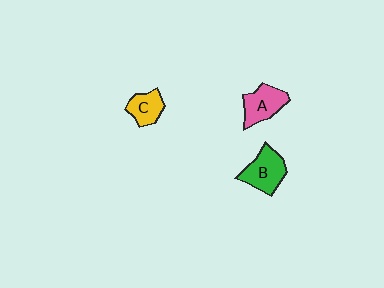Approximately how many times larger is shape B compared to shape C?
Approximately 1.4 times.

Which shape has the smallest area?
Shape C (yellow).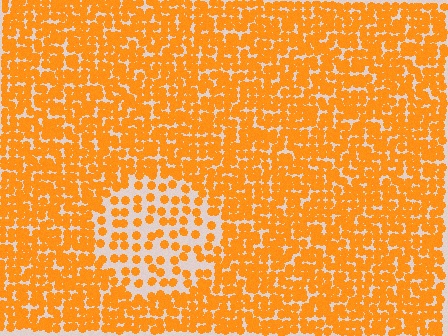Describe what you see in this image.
The image contains small orange elements arranged at two different densities. A circle-shaped region is visible where the elements are less densely packed than the surrounding area.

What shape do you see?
I see a circle.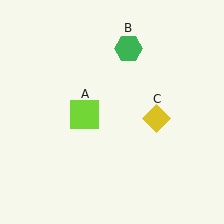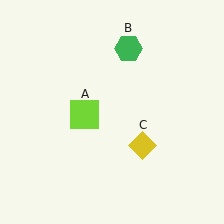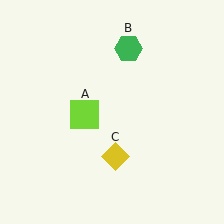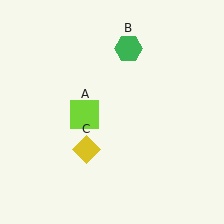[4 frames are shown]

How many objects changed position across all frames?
1 object changed position: yellow diamond (object C).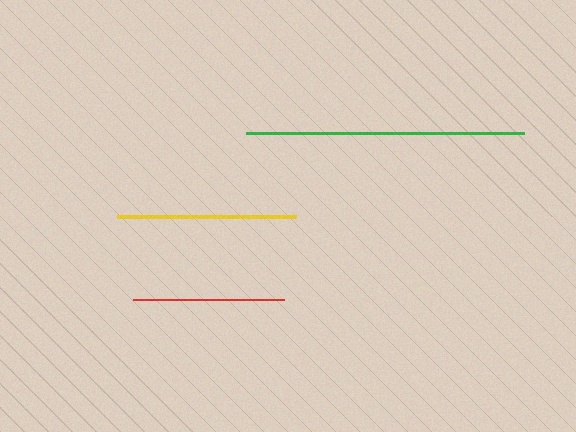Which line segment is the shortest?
The red line is the shortest at approximately 151 pixels.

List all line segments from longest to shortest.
From longest to shortest: green, yellow, red.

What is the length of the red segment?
The red segment is approximately 151 pixels long.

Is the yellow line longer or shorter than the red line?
The yellow line is longer than the red line.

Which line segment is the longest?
The green line is the longest at approximately 278 pixels.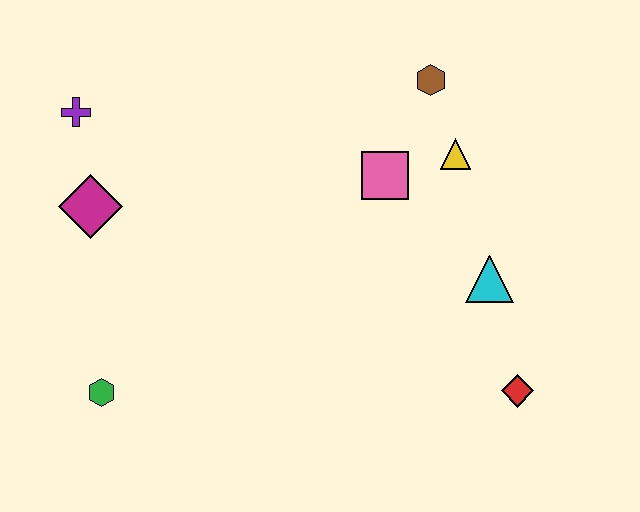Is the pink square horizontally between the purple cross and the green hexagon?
No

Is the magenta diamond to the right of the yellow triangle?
No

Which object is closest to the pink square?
The yellow triangle is closest to the pink square.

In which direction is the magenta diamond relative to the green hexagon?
The magenta diamond is above the green hexagon.